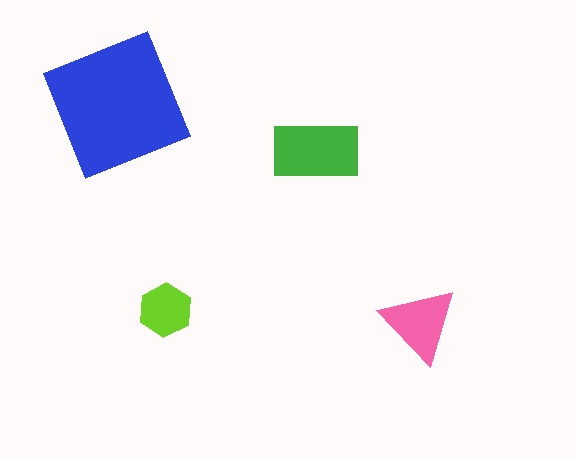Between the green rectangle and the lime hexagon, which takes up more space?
The green rectangle.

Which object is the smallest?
The lime hexagon.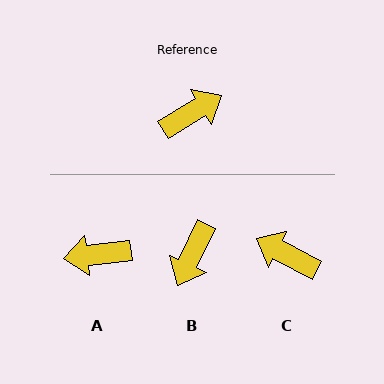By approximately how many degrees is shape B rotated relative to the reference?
Approximately 146 degrees clockwise.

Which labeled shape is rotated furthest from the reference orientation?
A, about 156 degrees away.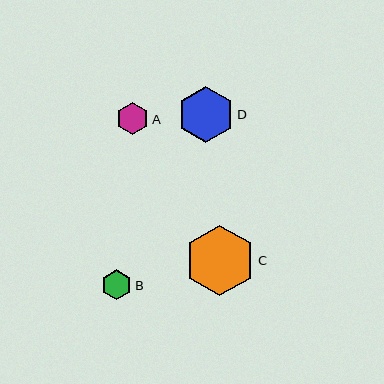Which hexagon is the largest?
Hexagon C is the largest with a size of approximately 71 pixels.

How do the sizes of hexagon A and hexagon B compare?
Hexagon A and hexagon B are approximately the same size.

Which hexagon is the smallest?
Hexagon B is the smallest with a size of approximately 31 pixels.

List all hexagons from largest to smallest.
From largest to smallest: C, D, A, B.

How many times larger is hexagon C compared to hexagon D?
Hexagon C is approximately 1.3 times the size of hexagon D.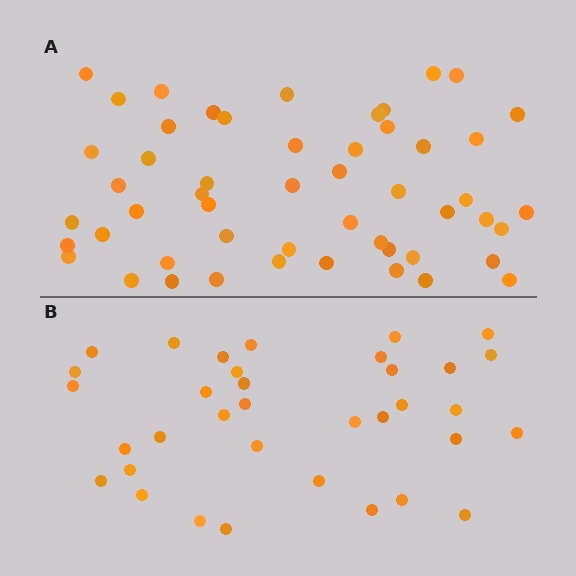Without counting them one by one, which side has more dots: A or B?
Region A (the top region) has more dots.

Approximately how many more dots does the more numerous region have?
Region A has approximately 15 more dots than region B.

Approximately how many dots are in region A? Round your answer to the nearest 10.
About 50 dots. (The exact count is 52, which rounds to 50.)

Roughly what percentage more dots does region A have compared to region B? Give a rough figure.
About 50% more.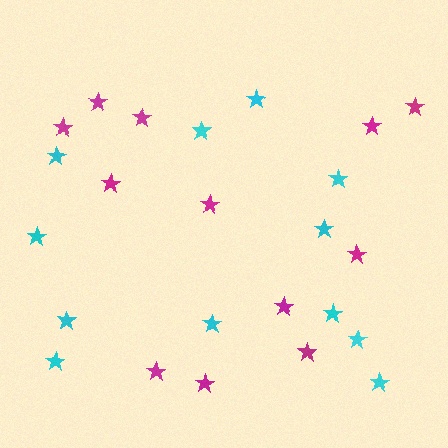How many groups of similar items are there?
There are 2 groups: one group of magenta stars (12) and one group of cyan stars (12).